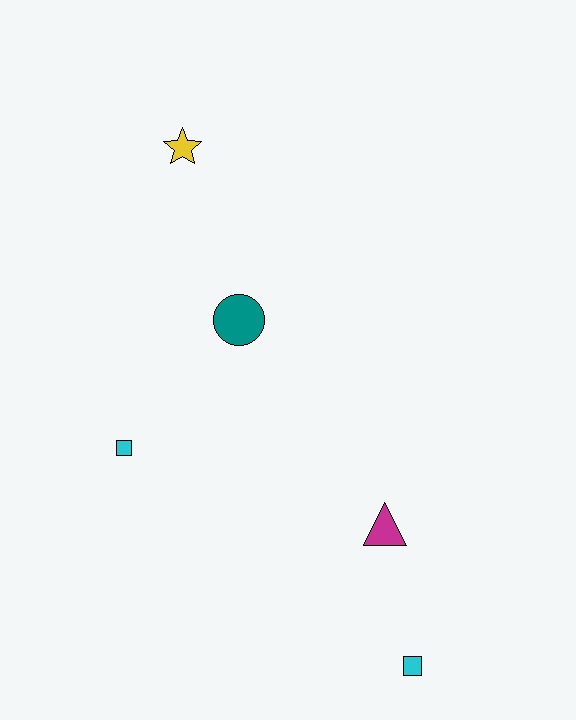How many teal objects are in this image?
There is 1 teal object.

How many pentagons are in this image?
There are no pentagons.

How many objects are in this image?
There are 5 objects.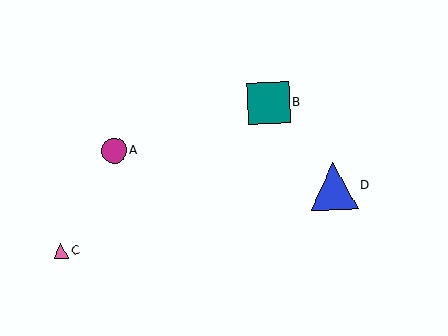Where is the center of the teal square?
The center of the teal square is at (269, 103).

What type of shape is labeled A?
Shape A is a magenta circle.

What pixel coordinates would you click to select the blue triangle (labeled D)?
Click at (334, 186) to select the blue triangle D.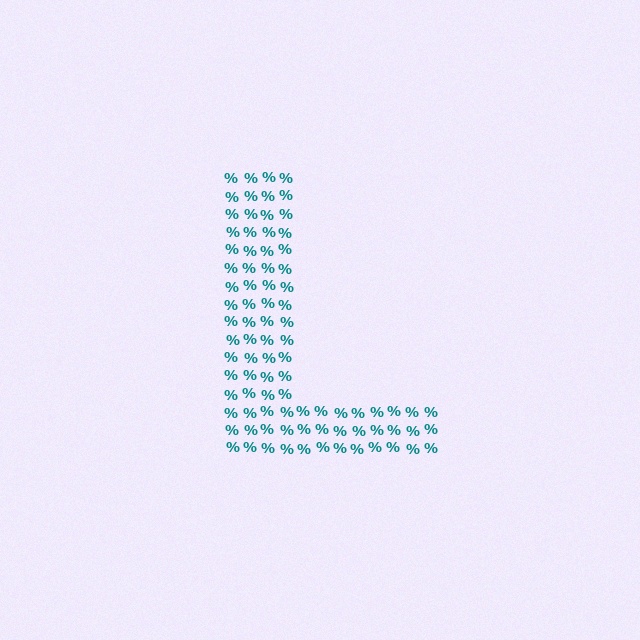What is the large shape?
The large shape is the letter L.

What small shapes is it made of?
It is made of small percent signs.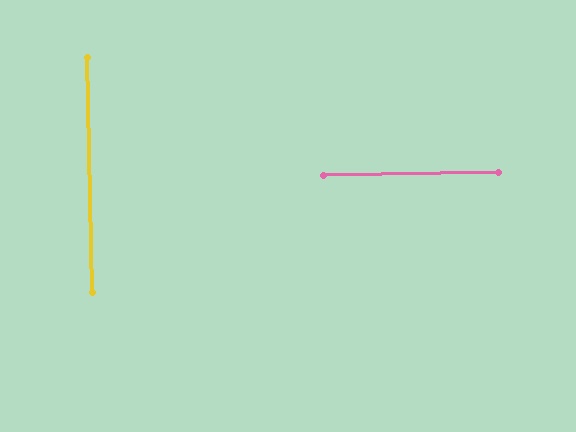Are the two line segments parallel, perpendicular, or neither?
Perpendicular — they meet at approximately 90°.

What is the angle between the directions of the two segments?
Approximately 90 degrees.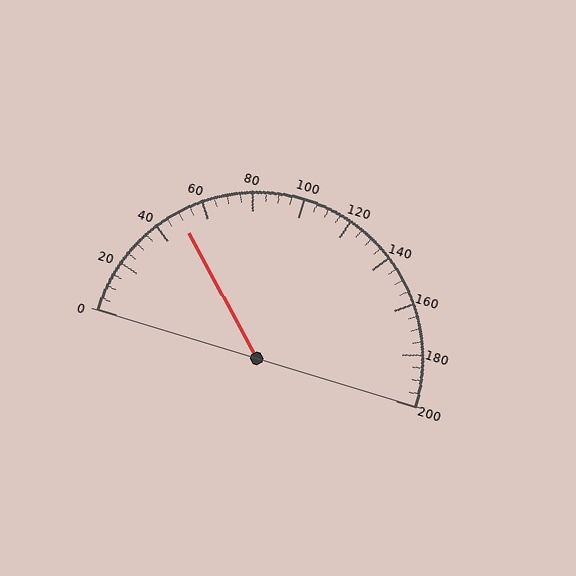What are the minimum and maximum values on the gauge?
The gauge ranges from 0 to 200.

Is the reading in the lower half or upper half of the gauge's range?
The reading is in the lower half of the range (0 to 200).